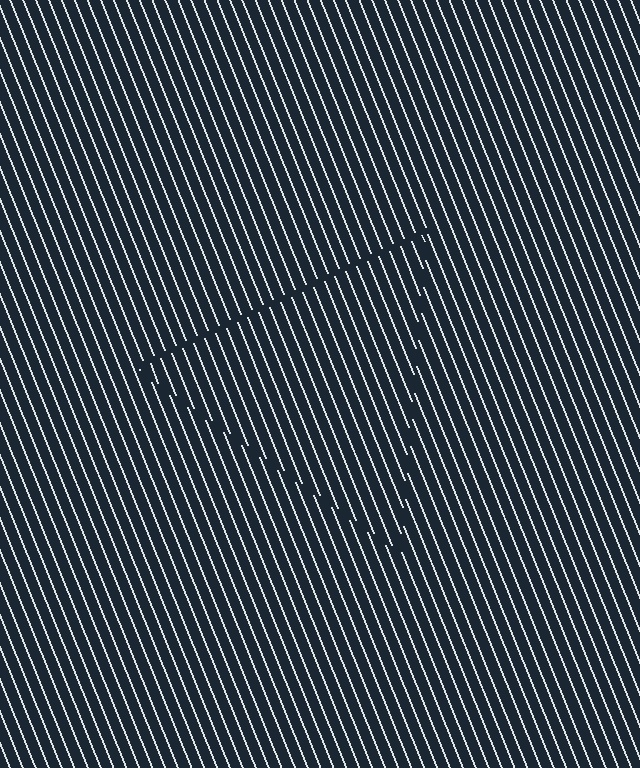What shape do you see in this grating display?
An illusory triangle. The interior of the shape contains the same grating, shifted by half a period — the contour is defined by the phase discontinuity where line-ends from the inner and outer gratings abut.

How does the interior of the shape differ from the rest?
The interior of the shape contains the same grating, shifted by half a period — the contour is defined by the phase discontinuity where line-ends from the inner and outer gratings abut.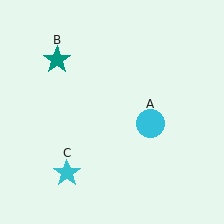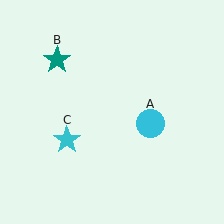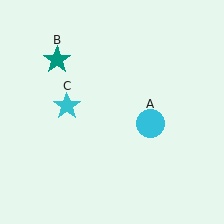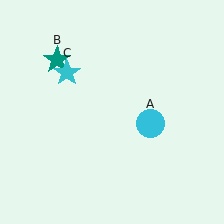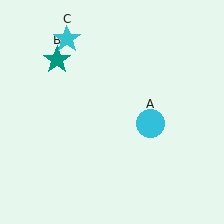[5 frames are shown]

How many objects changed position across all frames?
1 object changed position: cyan star (object C).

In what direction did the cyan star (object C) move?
The cyan star (object C) moved up.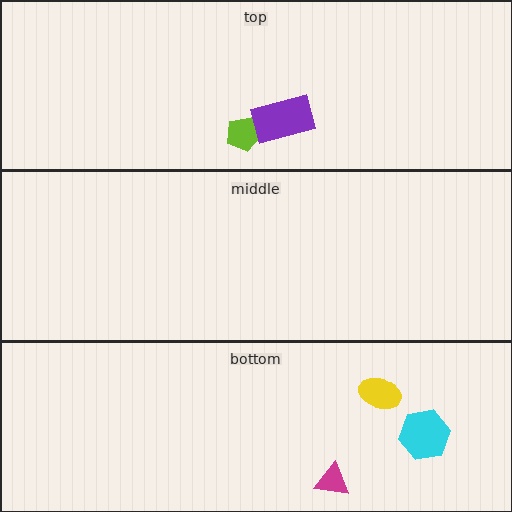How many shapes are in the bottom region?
3.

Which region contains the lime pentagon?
The top region.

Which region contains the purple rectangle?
The top region.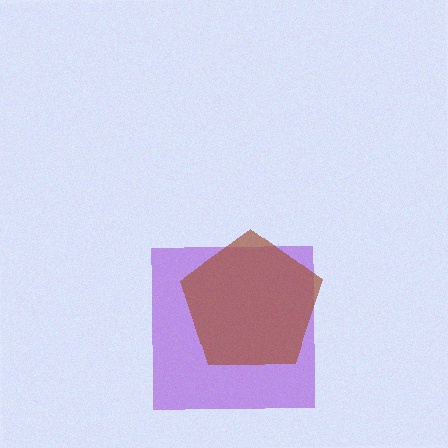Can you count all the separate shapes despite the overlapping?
Yes, there are 2 separate shapes.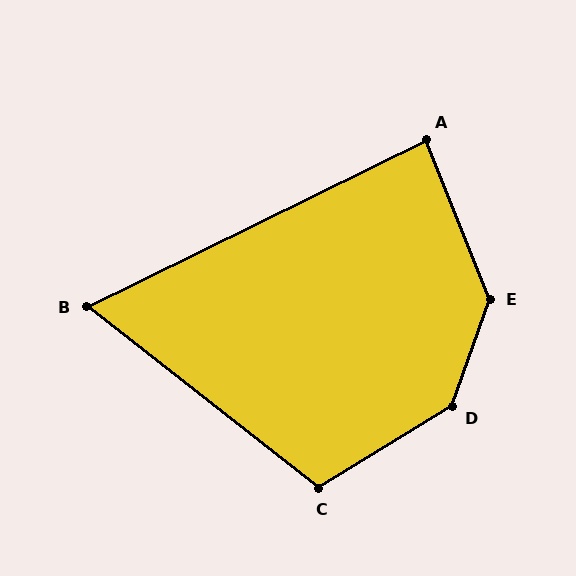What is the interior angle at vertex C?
Approximately 110 degrees (obtuse).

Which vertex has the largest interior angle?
D, at approximately 141 degrees.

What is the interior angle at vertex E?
Approximately 139 degrees (obtuse).